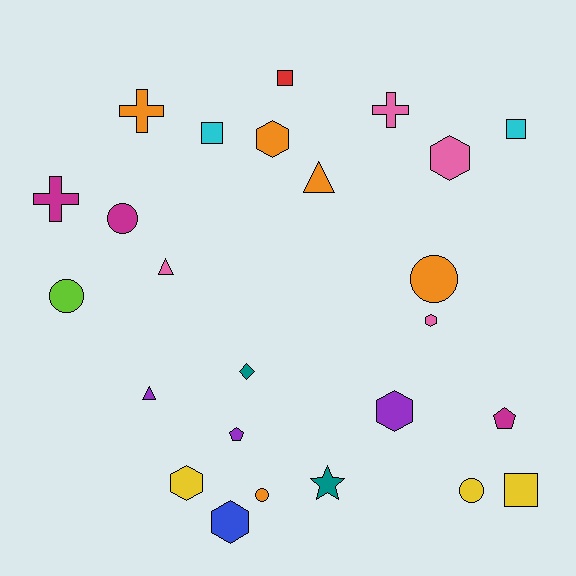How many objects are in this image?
There are 25 objects.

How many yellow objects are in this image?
There are 3 yellow objects.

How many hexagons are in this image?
There are 6 hexagons.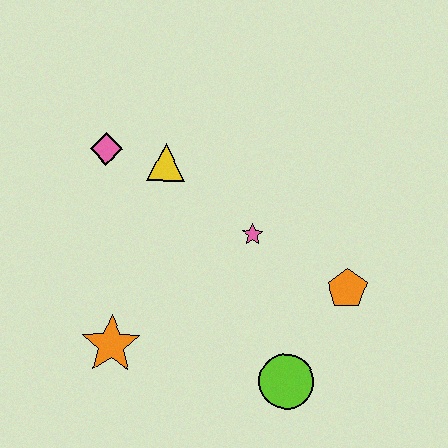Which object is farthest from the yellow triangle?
The lime circle is farthest from the yellow triangle.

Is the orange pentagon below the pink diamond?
Yes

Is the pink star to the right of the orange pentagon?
No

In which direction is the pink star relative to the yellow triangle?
The pink star is to the right of the yellow triangle.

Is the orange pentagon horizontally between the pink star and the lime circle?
No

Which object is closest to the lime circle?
The orange pentagon is closest to the lime circle.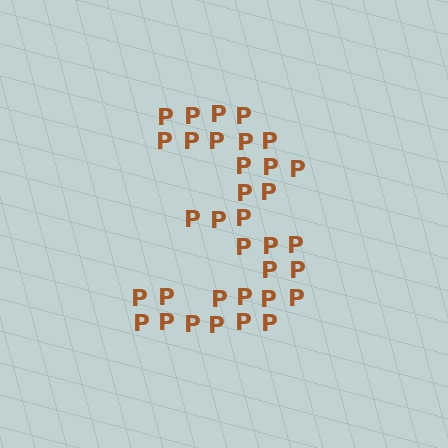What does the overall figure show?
The overall figure shows the digit 3.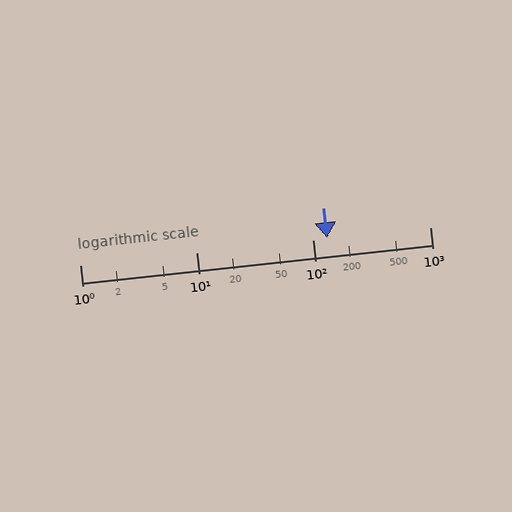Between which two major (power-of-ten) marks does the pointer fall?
The pointer is between 100 and 1000.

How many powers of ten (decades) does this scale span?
The scale spans 3 decades, from 1 to 1000.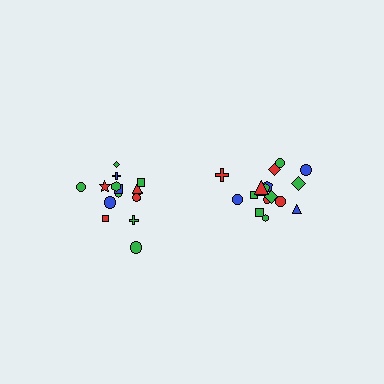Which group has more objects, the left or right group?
The right group.